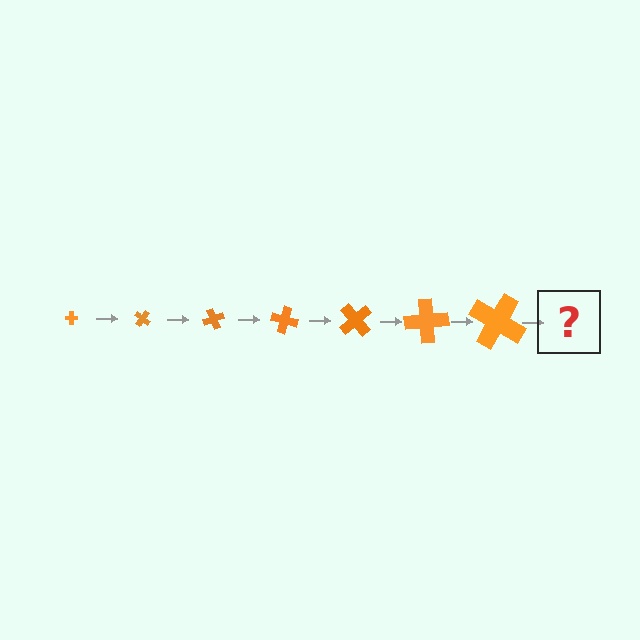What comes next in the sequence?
The next element should be a cross, larger than the previous one and rotated 245 degrees from the start.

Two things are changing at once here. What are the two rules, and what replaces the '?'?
The two rules are that the cross grows larger each step and it rotates 35 degrees each step. The '?' should be a cross, larger than the previous one and rotated 245 degrees from the start.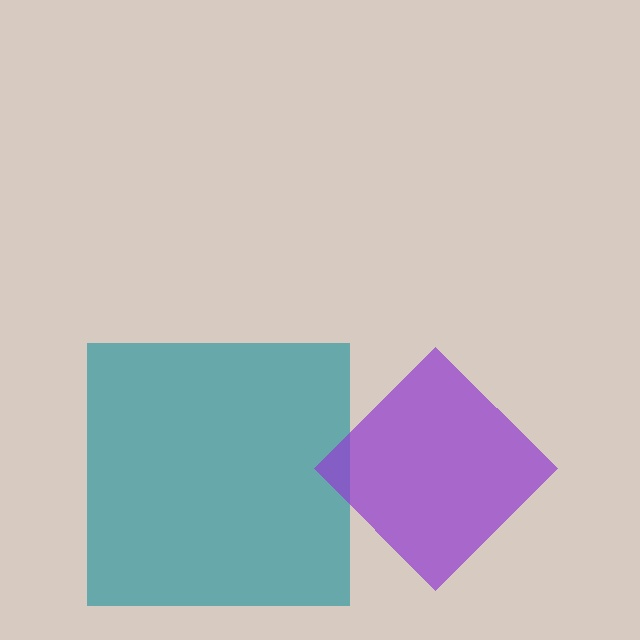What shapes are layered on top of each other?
The layered shapes are: a teal square, a purple diamond.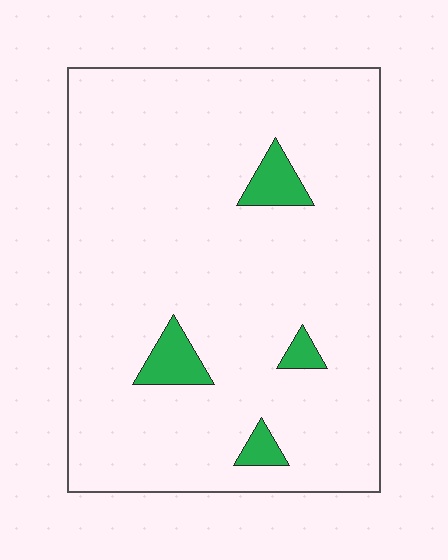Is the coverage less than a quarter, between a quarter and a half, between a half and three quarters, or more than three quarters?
Less than a quarter.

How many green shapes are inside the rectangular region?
4.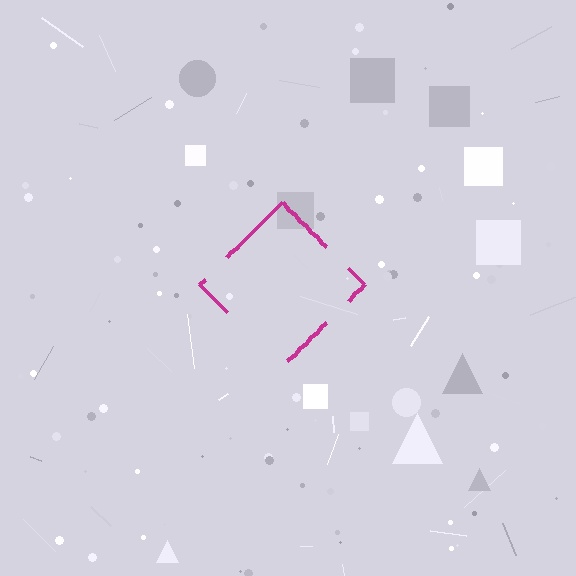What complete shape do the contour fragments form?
The contour fragments form a diamond.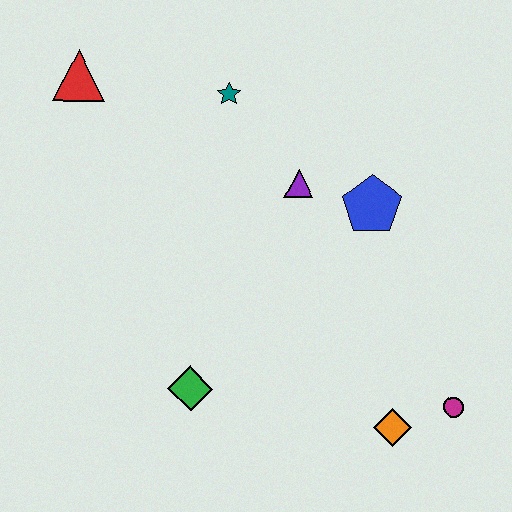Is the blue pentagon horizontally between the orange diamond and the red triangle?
Yes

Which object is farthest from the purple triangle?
The magenta circle is farthest from the purple triangle.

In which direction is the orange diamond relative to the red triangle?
The orange diamond is below the red triangle.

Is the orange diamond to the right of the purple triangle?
Yes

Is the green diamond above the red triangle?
No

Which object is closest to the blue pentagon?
The purple triangle is closest to the blue pentagon.